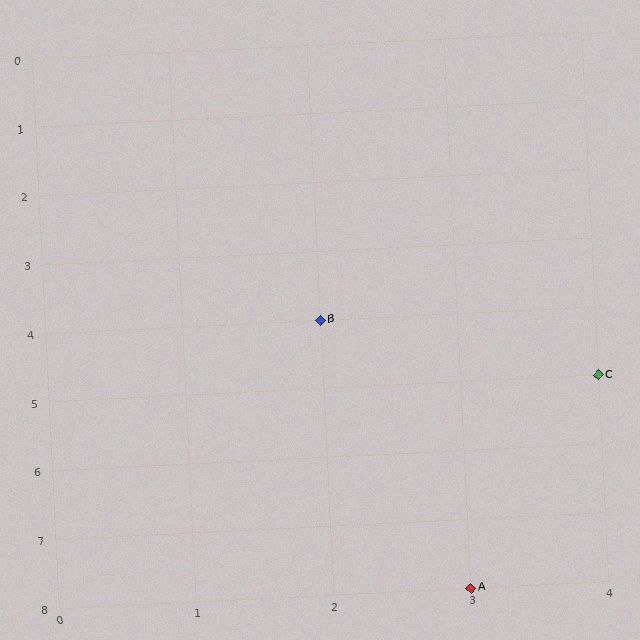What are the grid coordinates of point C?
Point C is at grid coordinates (4, 5).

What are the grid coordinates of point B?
Point B is at grid coordinates (2, 4).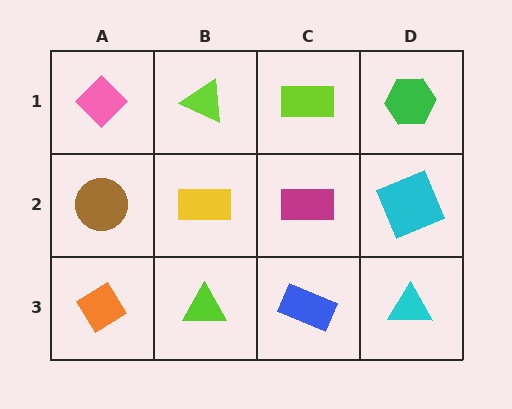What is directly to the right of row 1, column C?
A green hexagon.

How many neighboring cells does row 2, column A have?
3.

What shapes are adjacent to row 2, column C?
A lime rectangle (row 1, column C), a blue rectangle (row 3, column C), a yellow rectangle (row 2, column B), a cyan square (row 2, column D).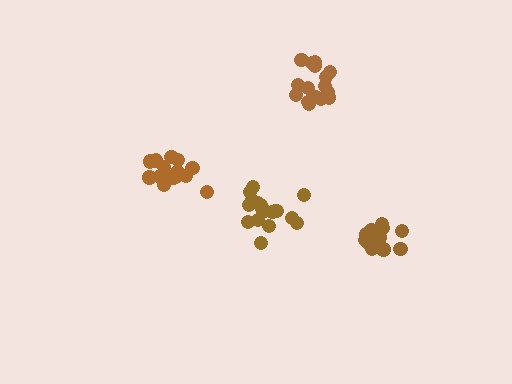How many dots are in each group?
Group 1: 15 dots, Group 2: 15 dots, Group 3: 19 dots, Group 4: 18 dots (67 total).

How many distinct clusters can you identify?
There are 4 distinct clusters.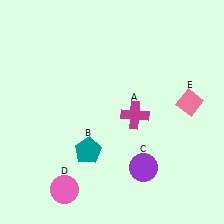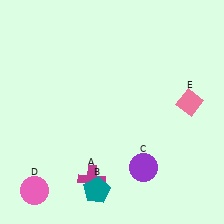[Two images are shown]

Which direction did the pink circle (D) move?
The pink circle (D) moved left.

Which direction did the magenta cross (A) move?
The magenta cross (A) moved down.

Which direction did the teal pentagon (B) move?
The teal pentagon (B) moved down.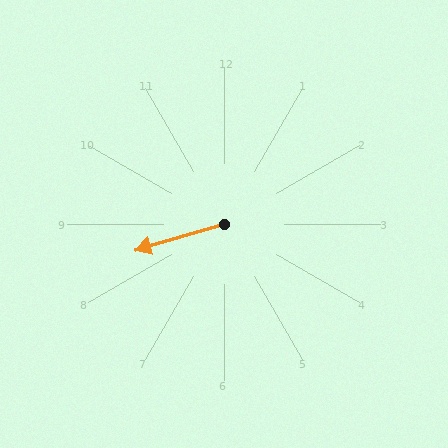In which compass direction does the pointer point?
West.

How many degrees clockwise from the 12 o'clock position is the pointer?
Approximately 254 degrees.